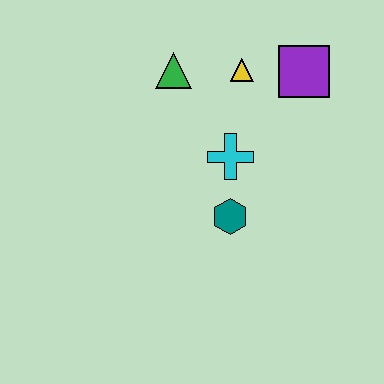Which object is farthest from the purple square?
The teal hexagon is farthest from the purple square.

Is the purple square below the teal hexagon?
No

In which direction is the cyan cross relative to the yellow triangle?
The cyan cross is below the yellow triangle.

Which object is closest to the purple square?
The yellow triangle is closest to the purple square.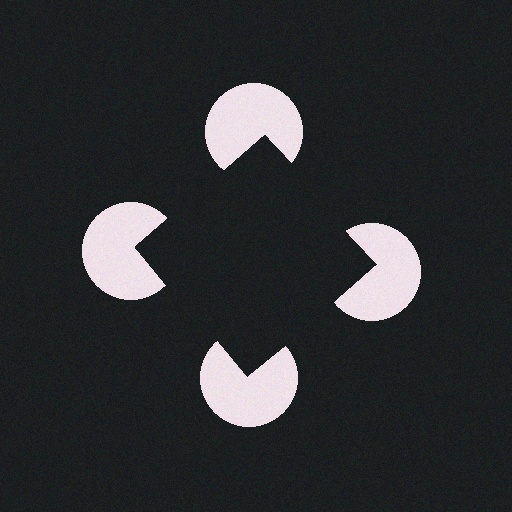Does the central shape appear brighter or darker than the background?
It typically appears slightly darker than the background, even though no actual brightness change is drawn.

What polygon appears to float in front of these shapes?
An illusory square — its edges are inferred from the aligned wedge cuts in the pac-man discs, not physically drawn.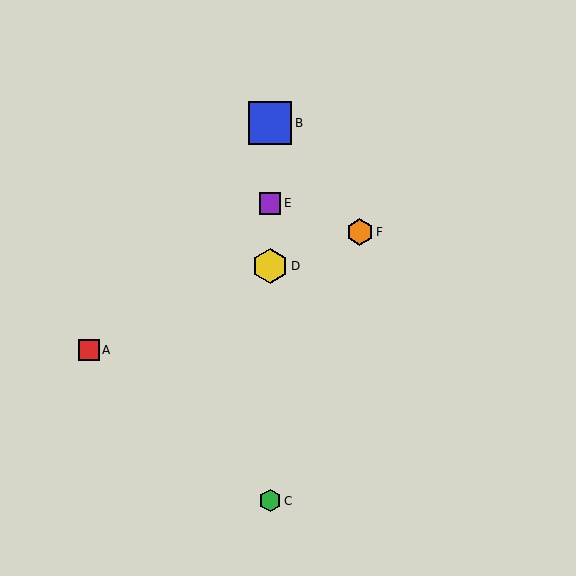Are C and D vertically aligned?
Yes, both are at x≈270.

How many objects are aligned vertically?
4 objects (B, C, D, E) are aligned vertically.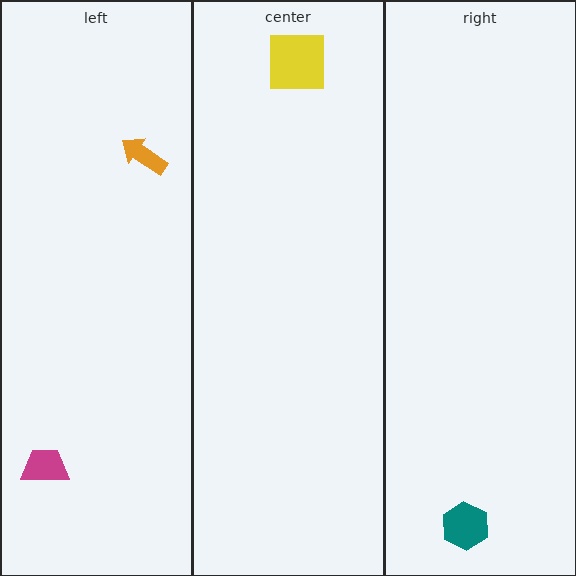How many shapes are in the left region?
2.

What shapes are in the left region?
The orange arrow, the magenta trapezoid.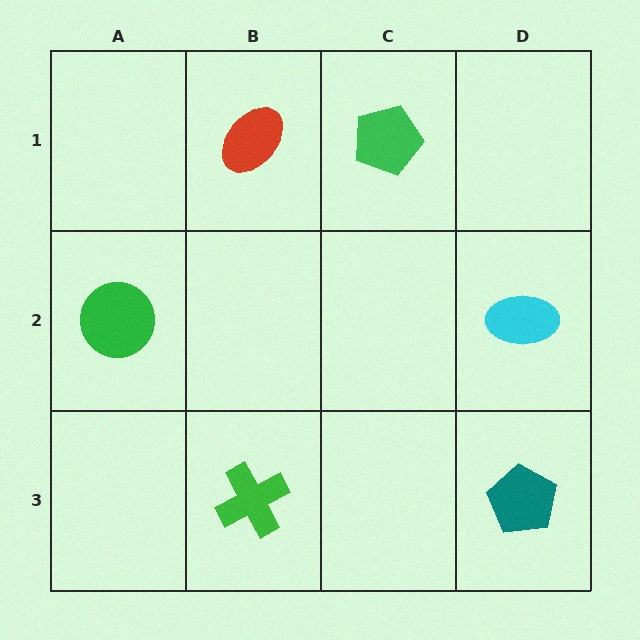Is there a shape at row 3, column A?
No, that cell is empty.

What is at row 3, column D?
A teal pentagon.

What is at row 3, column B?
A green cross.